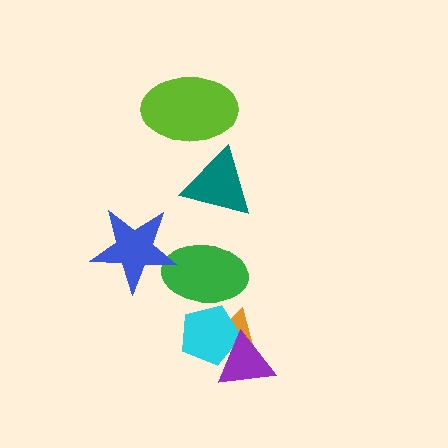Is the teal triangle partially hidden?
Yes, it is partially covered by another shape.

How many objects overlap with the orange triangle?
2 objects overlap with the orange triangle.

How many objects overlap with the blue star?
1 object overlaps with the blue star.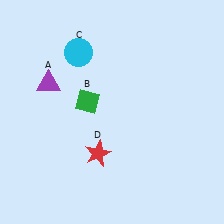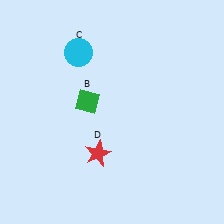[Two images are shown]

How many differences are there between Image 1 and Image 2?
There is 1 difference between the two images.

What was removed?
The purple triangle (A) was removed in Image 2.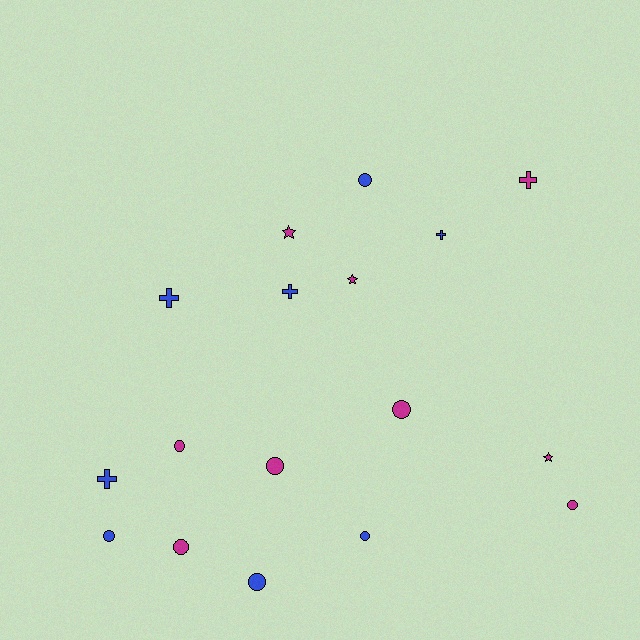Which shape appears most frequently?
Circle, with 9 objects.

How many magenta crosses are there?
There is 1 magenta cross.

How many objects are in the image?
There are 17 objects.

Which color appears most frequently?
Magenta, with 9 objects.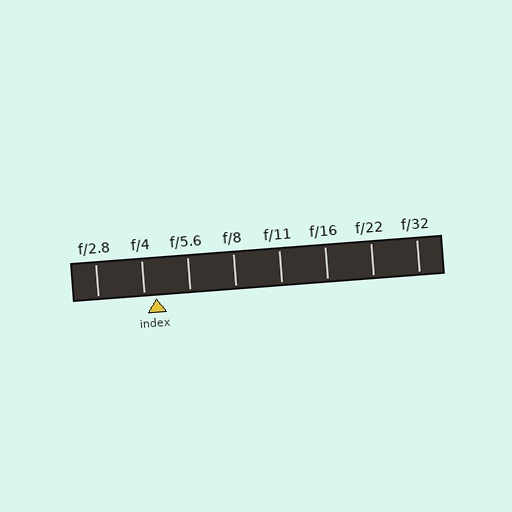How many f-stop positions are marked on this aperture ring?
There are 8 f-stop positions marked.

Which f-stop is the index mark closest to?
The index mark is closest to f/4.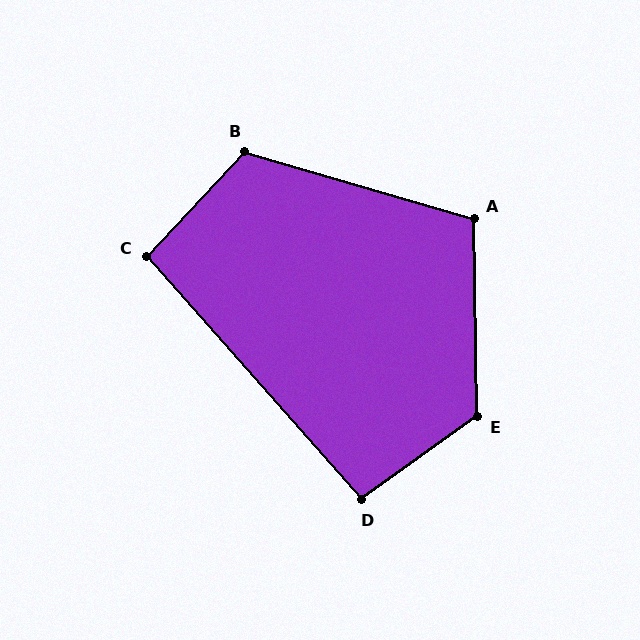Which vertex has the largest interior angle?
E, at approximately 125 degrees.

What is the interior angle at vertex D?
Approximately 96 degrees (obtuse).